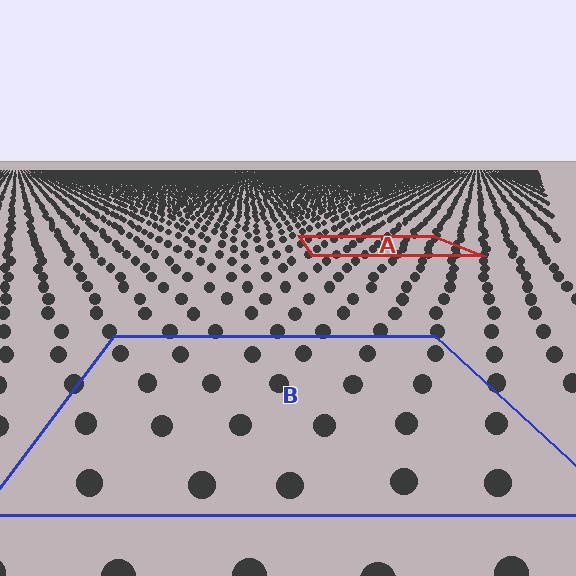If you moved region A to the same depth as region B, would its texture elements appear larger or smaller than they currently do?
They would appear larger. At a closer depth, the same texture elements are projected at a bigger on-screen size.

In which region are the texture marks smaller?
The texture marks are smaller in region A, because it is farther away.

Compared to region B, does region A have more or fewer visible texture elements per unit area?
Region A has more texture elements per unit area — they are packed more densely because it is farther away.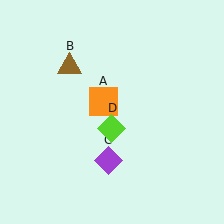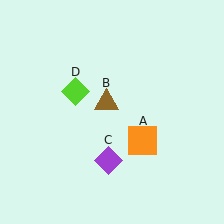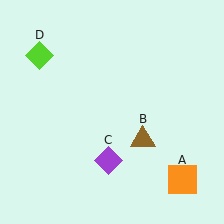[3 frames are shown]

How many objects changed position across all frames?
3 objects changed position: orange square (object A), brown triangle (object B), lime diamond (object D).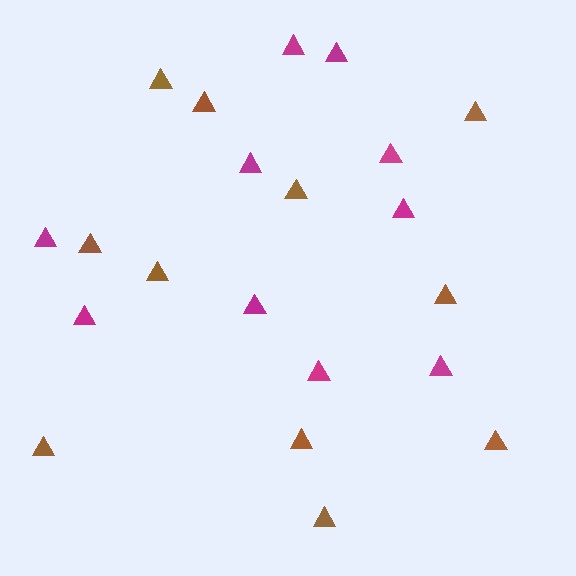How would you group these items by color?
There are 2 groups: one group of brown triangles (11) and one group of magenta triangles (10).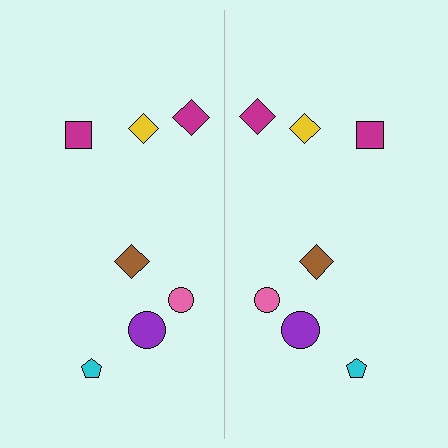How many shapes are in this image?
There are 14 shapes in this image.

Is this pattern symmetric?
Yes, this pattern has bilateral (reflection) symmetry.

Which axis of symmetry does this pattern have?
The pattern has a vertical axis of symmetry running through the center of the image.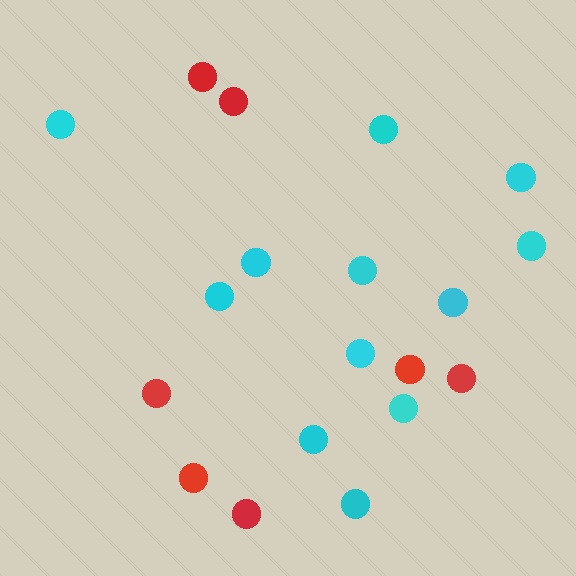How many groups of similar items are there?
There are 2 groups: one group of red circles (7) and one group of cyan circles (12).